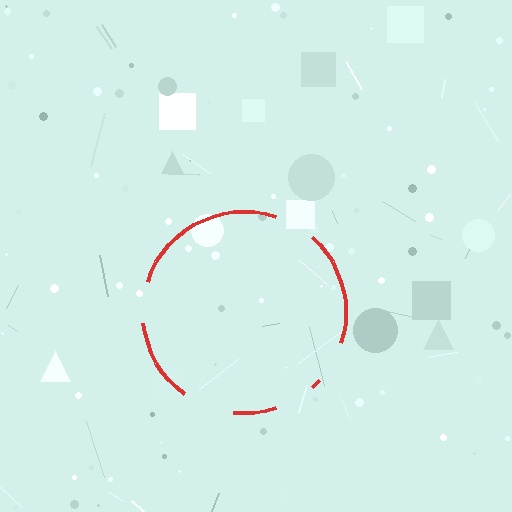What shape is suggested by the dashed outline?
The dashed outline suggests a circle.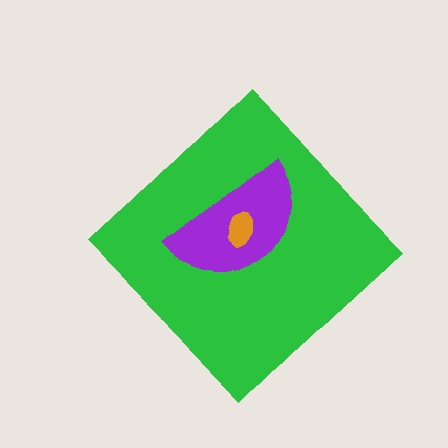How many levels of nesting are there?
3.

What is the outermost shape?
The green diamond.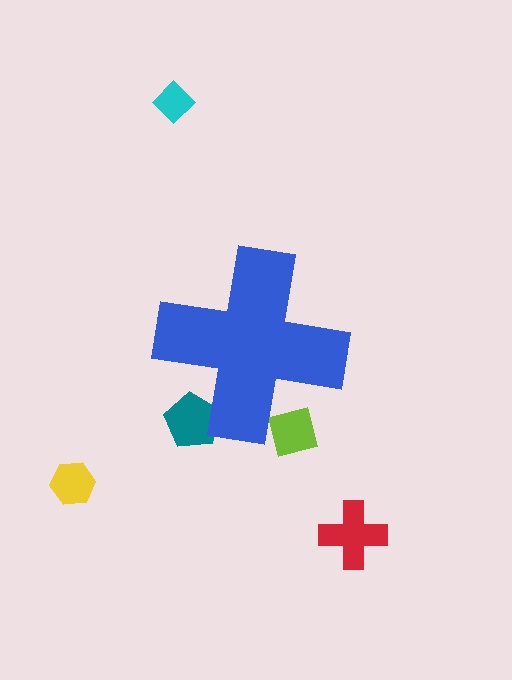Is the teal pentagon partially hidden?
Yes, the teal pentagon is partially hidden behind the blue cross.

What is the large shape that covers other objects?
A blue cross.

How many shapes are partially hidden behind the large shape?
2 shapes are partially hidden.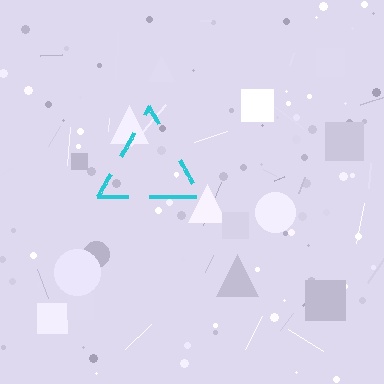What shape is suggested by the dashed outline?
The dashed outline suggests a triangle.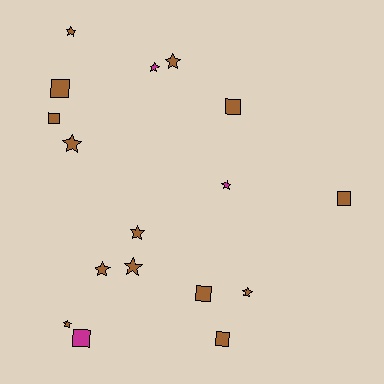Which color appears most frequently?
Brown, with 14 objects.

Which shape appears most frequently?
Star, with 10 objects.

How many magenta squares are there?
There is 1 magenta square.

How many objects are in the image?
There are 17 objects.